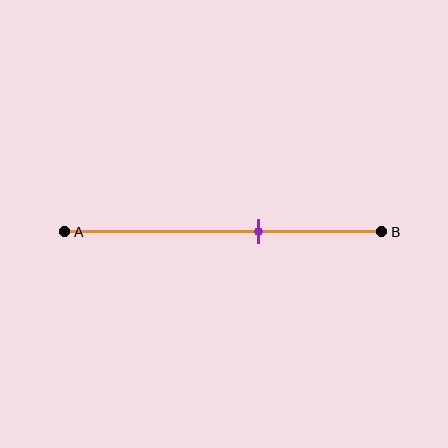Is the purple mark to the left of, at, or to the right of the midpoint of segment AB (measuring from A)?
The purple mark is to the right of the midpoint of segment AB.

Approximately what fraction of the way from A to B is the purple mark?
The purple mark is approximately 60% of the way from A to B.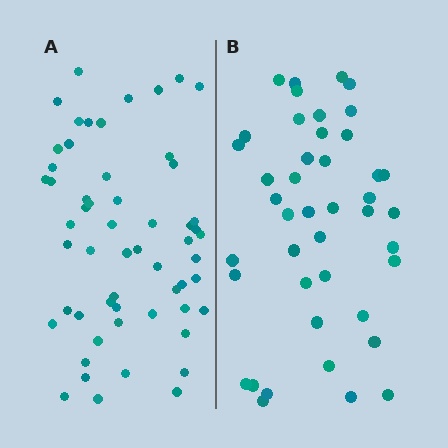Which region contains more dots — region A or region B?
Region A (the left region) has more dots.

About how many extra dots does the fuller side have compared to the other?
Region A has approximately 15 more dots than region B.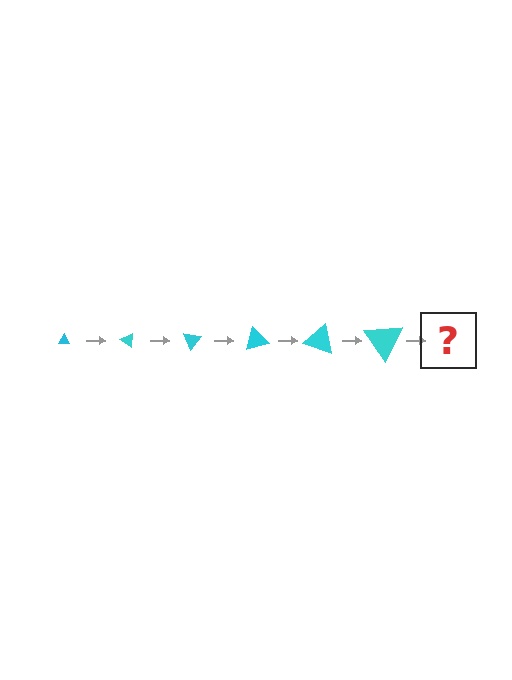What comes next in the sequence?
The next element should be a triangle, larger than the previous one and rotated 210 degrees from the start.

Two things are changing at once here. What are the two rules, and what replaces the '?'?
The two rules are that the triangle grows larger each step and it rotates 35 degrees each step. The '?' should be a triangle, larger than the previous one and rotated 210 degrees from the start.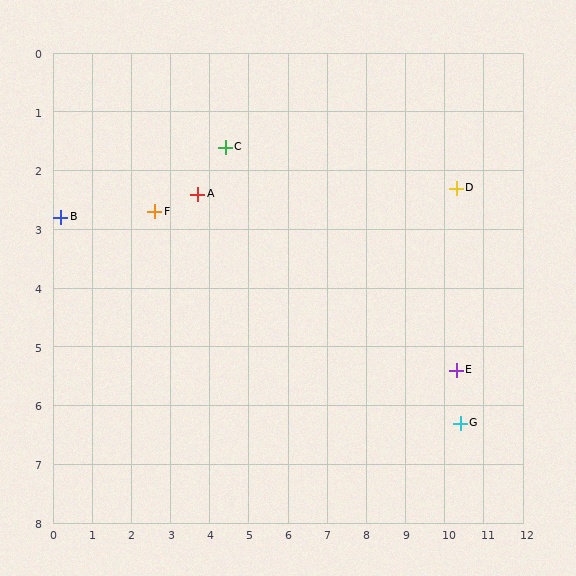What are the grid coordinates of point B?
Point B is at approximately (0.2, 2.8).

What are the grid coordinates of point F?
Point F is at approximately (2.6, 2.7).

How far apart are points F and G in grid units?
Points F and G are about 8.6 grid units apart.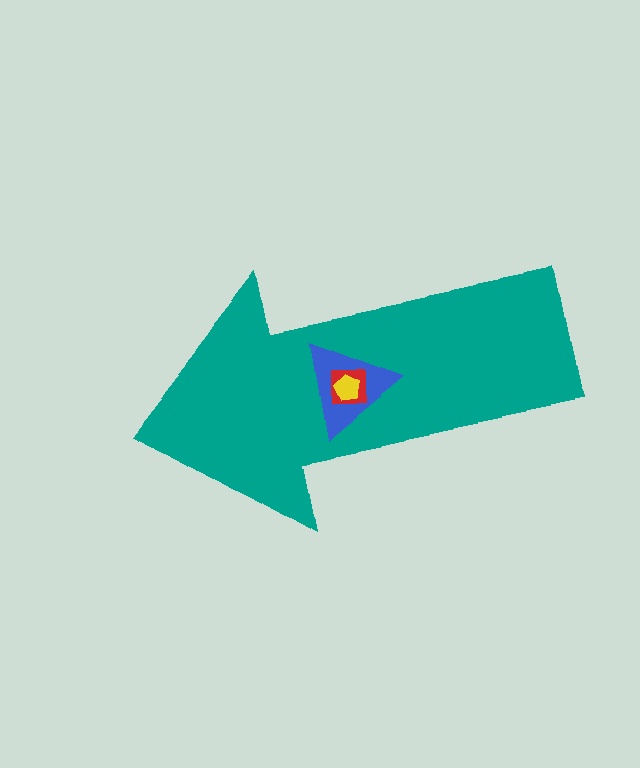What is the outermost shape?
The teal arrow.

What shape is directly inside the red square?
The yellow pentagon.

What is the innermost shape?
The yellow pentagon.